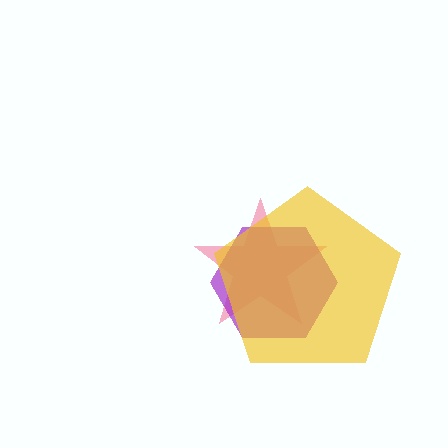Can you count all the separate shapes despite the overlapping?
Yes, there are 3 separate shapes.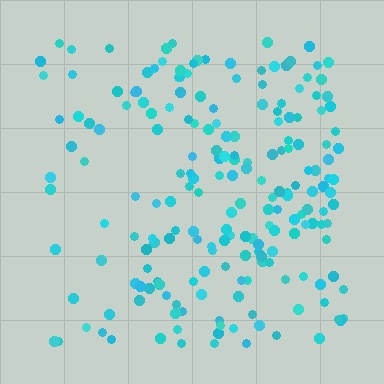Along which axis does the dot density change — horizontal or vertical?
Horizontal.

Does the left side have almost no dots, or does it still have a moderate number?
Still a moderate number, just noticeably fewer than the right.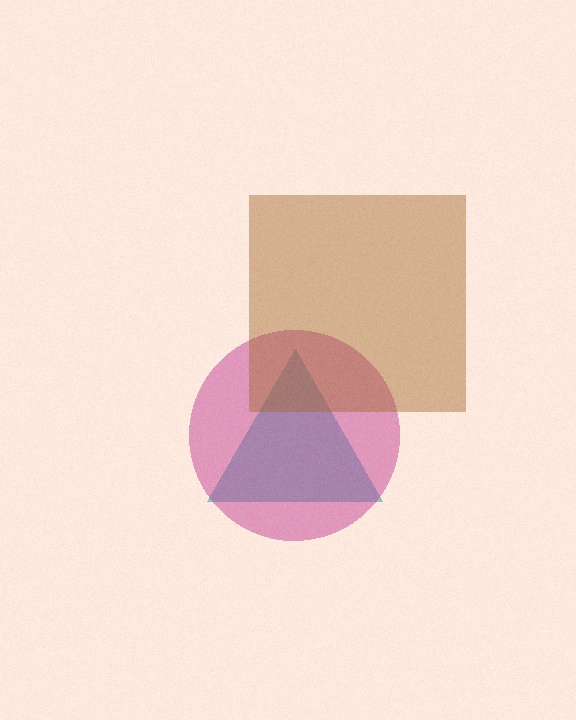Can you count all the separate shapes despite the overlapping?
Yes, there are 3 separate shapes.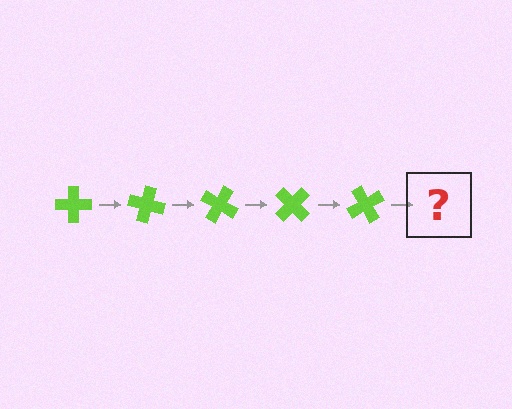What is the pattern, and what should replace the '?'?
The pattern is that the cross rotates 15 degrees each step. The '?' should be a lime cross rotated 75 degrees.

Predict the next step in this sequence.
The next step is a lime cross rotated 75 degrees.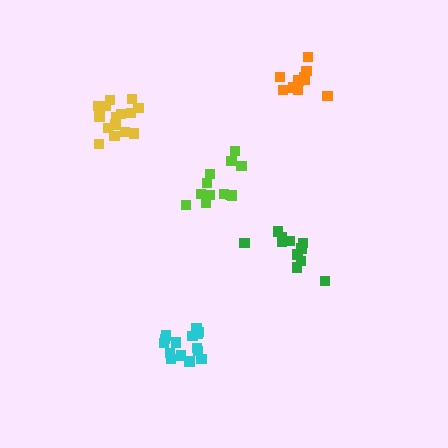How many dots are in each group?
Group 1: 15 dots, Group 2: 10 dots, Group 3: 15 dots, Group 4: 11 dots, Group 5: 12 dots (63 total).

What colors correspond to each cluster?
The clusters are colored: cyan, orange, yellow, green, lime.